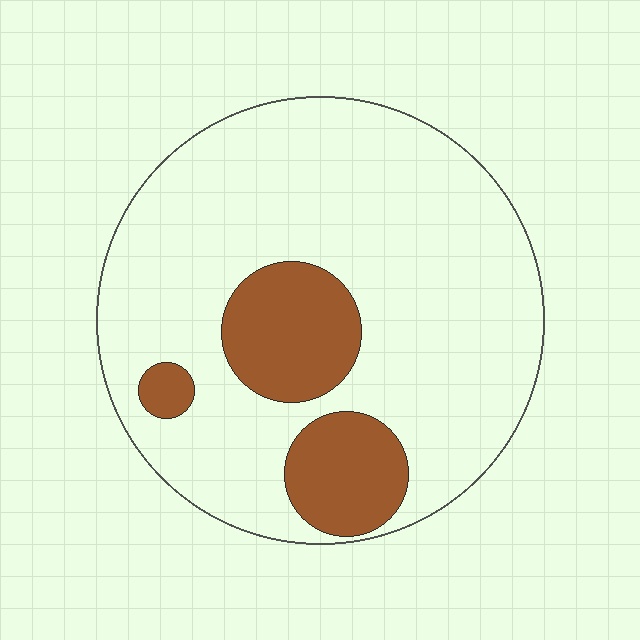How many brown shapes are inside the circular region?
3.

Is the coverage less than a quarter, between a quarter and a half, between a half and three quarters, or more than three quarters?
Less than a quarter.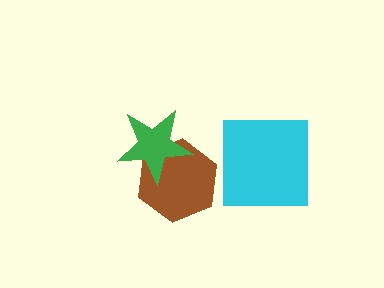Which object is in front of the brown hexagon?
The green star is in front of the brown hexagon.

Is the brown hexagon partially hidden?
Yes, it is partially covered by another shape.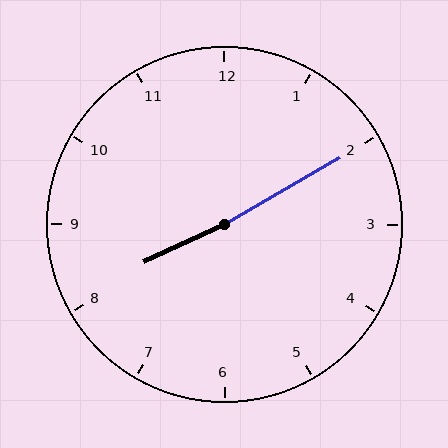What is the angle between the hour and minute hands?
Approximately 175 degrees.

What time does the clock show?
8:10.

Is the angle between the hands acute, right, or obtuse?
It is obtuse.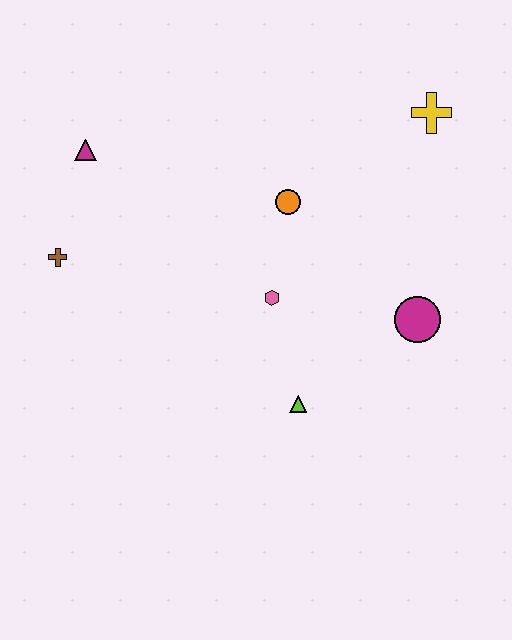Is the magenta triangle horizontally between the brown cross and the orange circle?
Yes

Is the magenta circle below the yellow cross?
Yes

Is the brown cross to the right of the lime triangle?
No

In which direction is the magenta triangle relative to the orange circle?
The magenta triangle is to the left of the orange circle.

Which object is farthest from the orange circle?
The brown cross is farthest from the orange circle.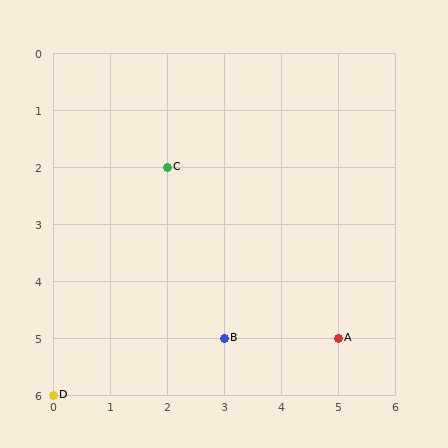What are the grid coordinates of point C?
Point C is at grid coordinates (2, 2).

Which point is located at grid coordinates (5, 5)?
Point A is at (5, 5).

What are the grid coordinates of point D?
Point D is at grid coordinates (0, 6).